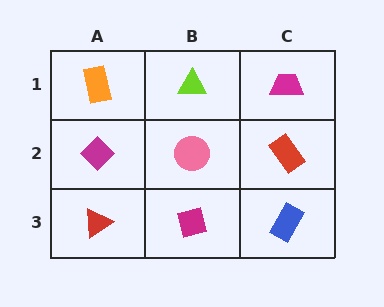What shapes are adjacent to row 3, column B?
A pink circle (row 2, column B), a red triangle (row 3, column A), a blue rectangle (row 3, column C).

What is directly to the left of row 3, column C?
A magenta diamond.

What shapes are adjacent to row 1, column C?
A red rectangle (row 2, column C), a lime triangle (row 1, column B).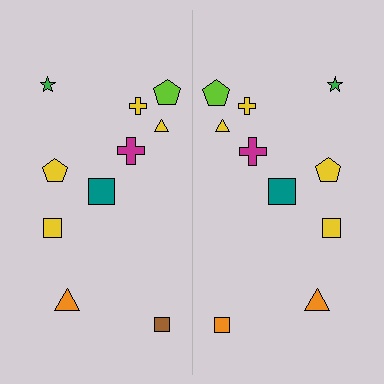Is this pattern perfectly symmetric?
No, the pattern is not perfectly symmetric. The orange square on the right side breaks the symmetry — its mirror counterpart is brown.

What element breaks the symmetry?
The orange square on the right side breaks the symmetry — its mirror counterpart is brown.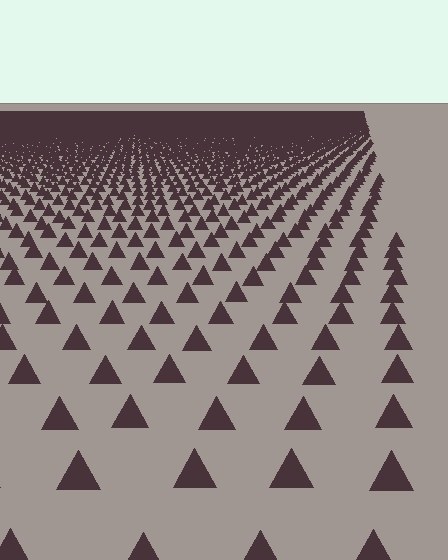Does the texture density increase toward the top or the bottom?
Density increases toward the top.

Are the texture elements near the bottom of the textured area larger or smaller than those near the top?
Larger. Near the bottom, elements are closer to the viewer and appear at a bigger on-screen size.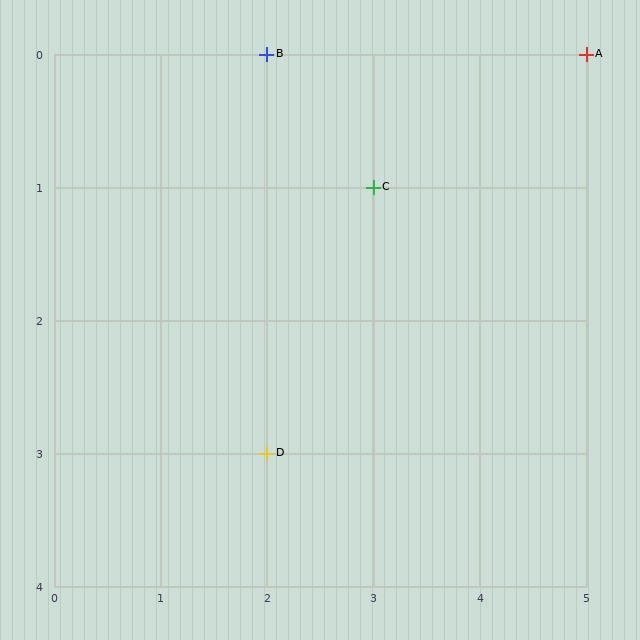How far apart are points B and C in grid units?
Points B and C are 1 column and 1 row apart (about 1.4 grid units diagonally).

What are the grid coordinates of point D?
Point D is at grid coordinates (2, 3).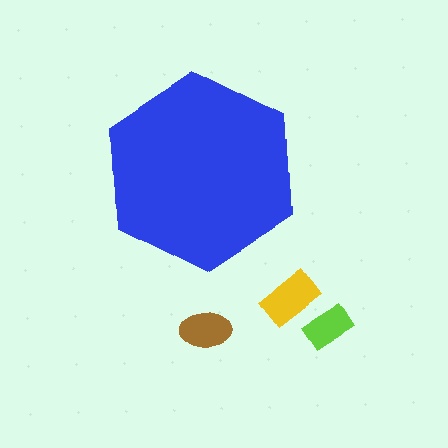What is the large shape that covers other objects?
A blue hexagon.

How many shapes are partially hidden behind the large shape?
0 shapes are partially hidden.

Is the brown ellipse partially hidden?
No, the brown ellipse is fully visible.